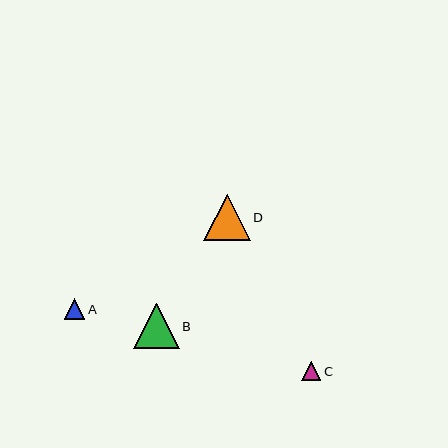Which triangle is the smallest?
Triangle C is the smallest with a size of approximately 19 pixels.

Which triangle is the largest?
Triangle D is the largest with a size of approximately 46 pixels.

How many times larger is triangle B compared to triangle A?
Triangle B is approximately 2.2 times the size of triangle A.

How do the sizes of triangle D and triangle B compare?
Triangle D and triangle B are approximately the same size.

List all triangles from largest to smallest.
From largest to smallest: D, B, A, C.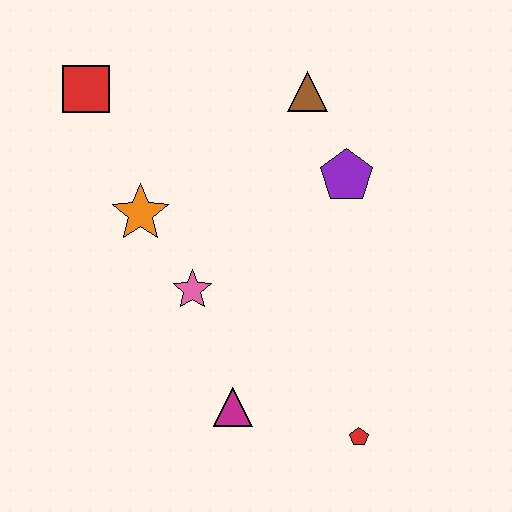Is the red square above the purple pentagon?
Yes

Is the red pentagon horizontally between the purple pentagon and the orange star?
No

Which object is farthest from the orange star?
The red pentagon is farthest from the orange star.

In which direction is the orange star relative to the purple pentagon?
The orange star is to the left of the purple pentagon.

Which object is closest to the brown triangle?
The purple pentagon is closest to the brown triangle.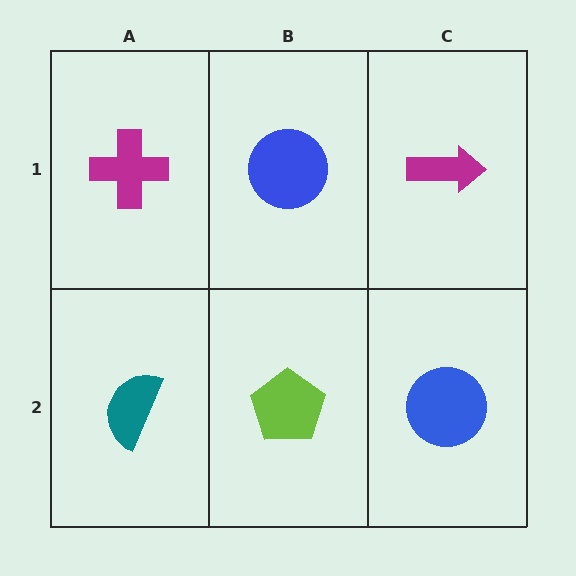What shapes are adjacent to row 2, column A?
A magenta cross (row 1, column A), a lime pentagon (row 2, column B).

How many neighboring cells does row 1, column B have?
3.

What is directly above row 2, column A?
A magenta cross.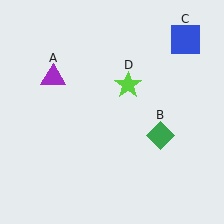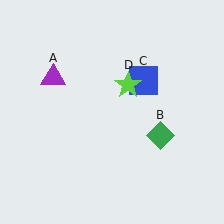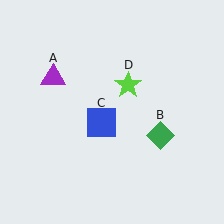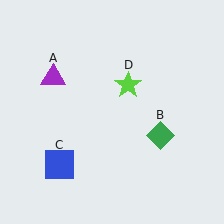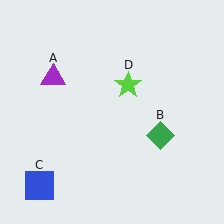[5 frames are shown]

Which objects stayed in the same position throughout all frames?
Purple triangle (object A) and green diamond (object B) and lime star (object D) remained stationary.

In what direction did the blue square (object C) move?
The blue square (object C) moved down and to the left.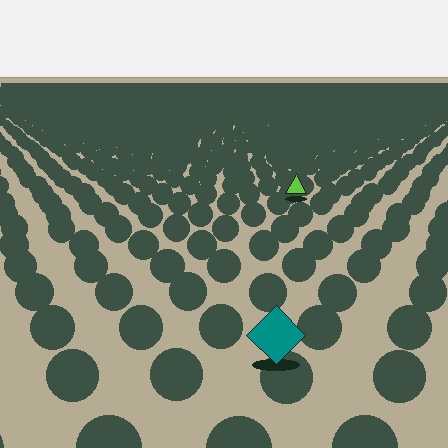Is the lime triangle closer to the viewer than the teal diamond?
No. The teal diamond is closer — you can tell from the texture gradient: the ground texture is coarser near it.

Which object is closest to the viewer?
The teal diamond is closest. The texture marks near it are larger and more spread out.